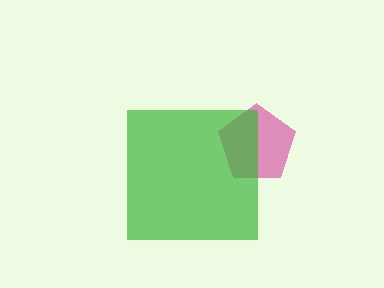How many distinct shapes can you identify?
There are 2 distinct shapes: a magenta pentagon, a green square.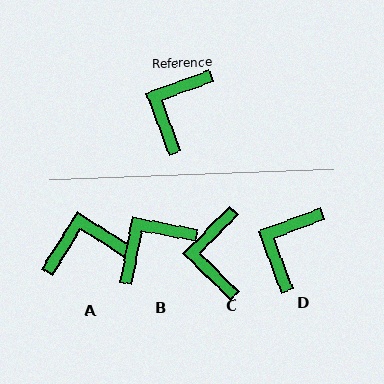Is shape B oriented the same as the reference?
No, it is off by about 32 degrees.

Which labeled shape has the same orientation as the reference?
D.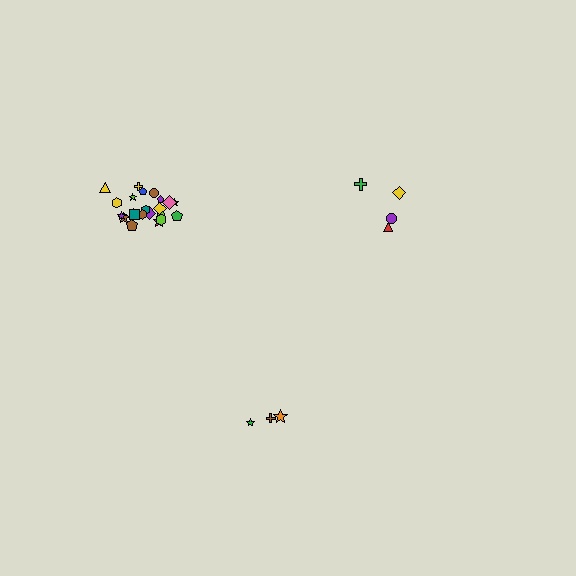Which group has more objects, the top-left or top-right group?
The top-left group.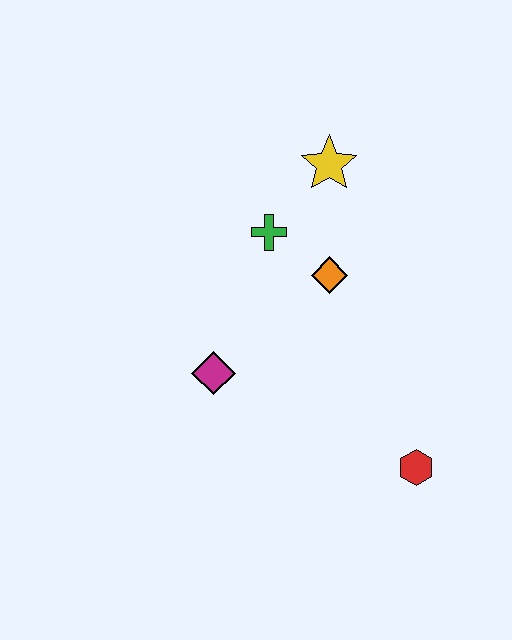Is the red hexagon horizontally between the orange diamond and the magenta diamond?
No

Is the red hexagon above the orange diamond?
No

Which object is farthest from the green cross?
The red hexagon is farthest from the green cross.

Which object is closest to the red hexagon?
The orange diamond is closest to the red hexagon.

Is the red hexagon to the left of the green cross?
No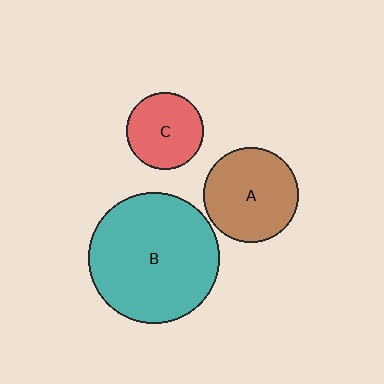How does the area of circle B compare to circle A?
Approximately 1.9 times.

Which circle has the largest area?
Circle B (teal).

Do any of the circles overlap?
No, none of the circles overlap.